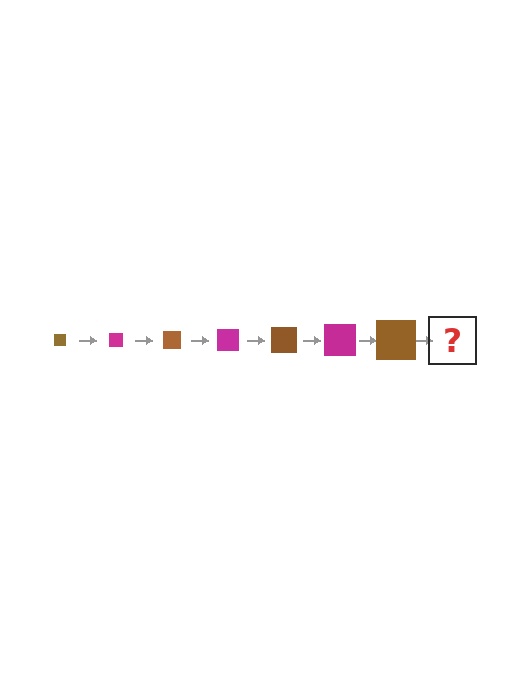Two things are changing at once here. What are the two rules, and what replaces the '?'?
The two rules are that the square grows larger each step and the color cycles through brown and magenta. The '?' should be a magenta square, larger than the previous one.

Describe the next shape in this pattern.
It should be a magenta square, larger than the previous one.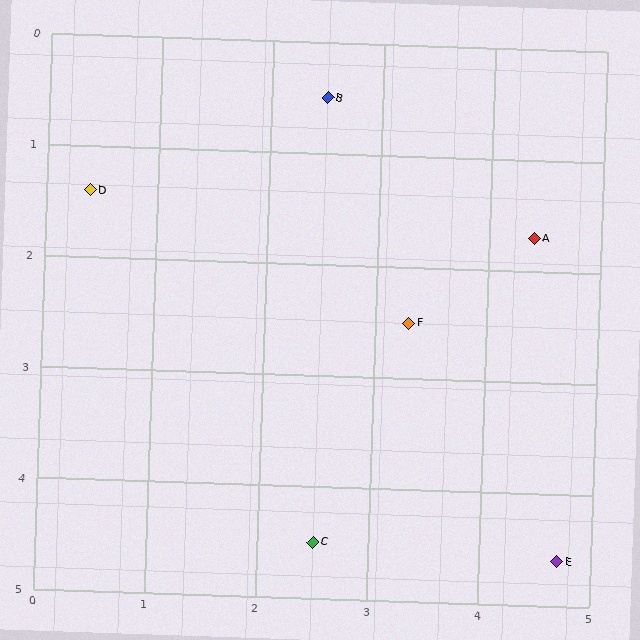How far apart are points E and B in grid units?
Points E and B are about 4.7 grid units apart.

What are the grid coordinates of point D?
Point D is at approximately (0.4, 1.4).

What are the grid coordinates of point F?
Point F is at approximately (3.3, 2.5).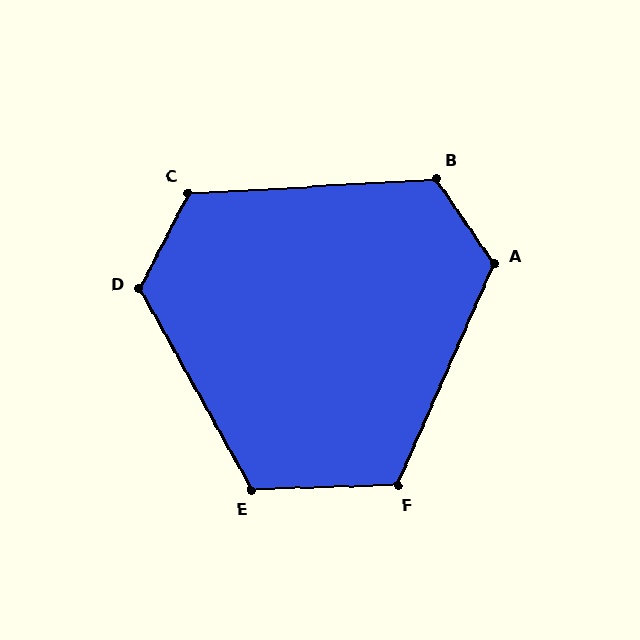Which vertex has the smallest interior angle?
F, at approximately 115 degrees.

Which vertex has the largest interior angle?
D, at approximately 124 degrees.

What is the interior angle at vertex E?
Approximately 118 degrees (obtuse).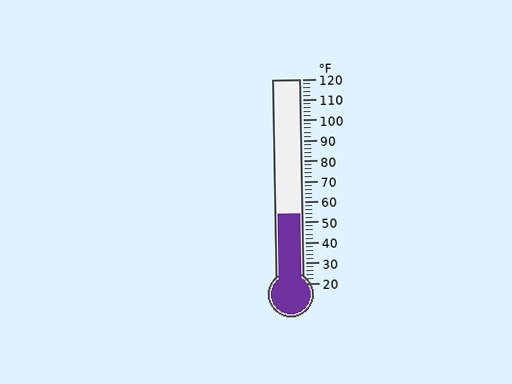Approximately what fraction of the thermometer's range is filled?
The thermometer is filled to approximately 35% of its range.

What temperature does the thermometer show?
The thermometer shows approximately 54°F.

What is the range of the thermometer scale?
The thermometer scale ranges from 20°F to 120°F.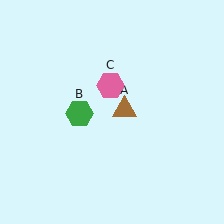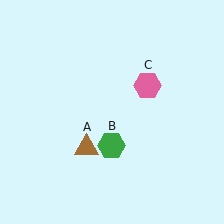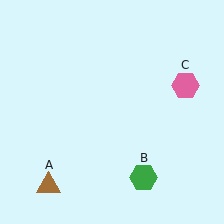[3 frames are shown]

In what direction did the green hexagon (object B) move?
The green hexagon (object B) moved down and to the right.